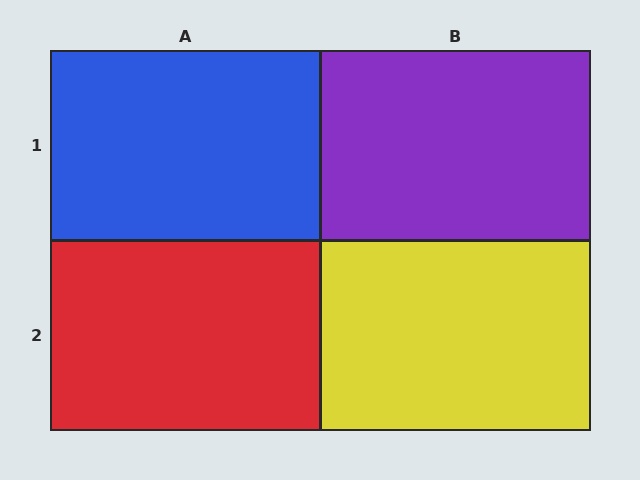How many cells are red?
1 cell is red.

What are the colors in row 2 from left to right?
Red, yellow.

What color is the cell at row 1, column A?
Blue.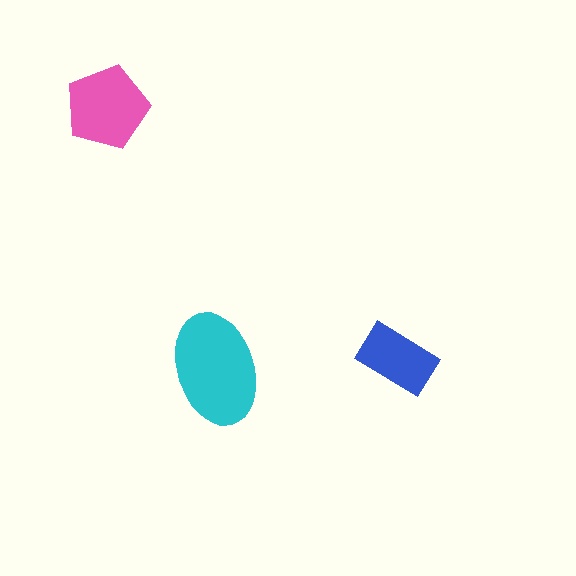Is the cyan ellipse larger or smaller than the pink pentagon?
Larger.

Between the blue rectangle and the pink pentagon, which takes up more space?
The pink pentagon.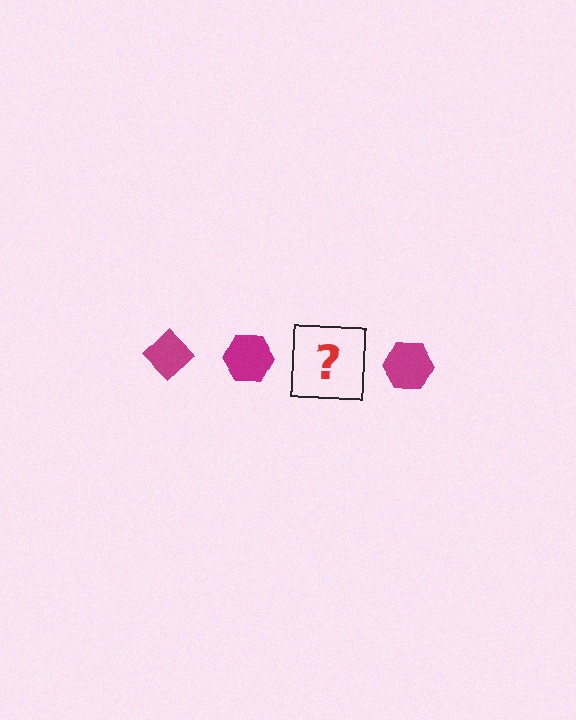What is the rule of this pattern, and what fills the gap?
The rule is that the pattern cycles through diamond, hexagon shapes in magenta. The gap should be filled with a magenta diamond.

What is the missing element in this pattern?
The missing element is a magenta diamond.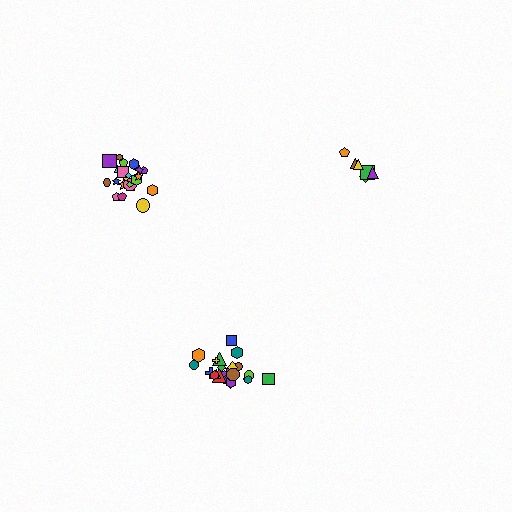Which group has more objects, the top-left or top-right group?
The top-left group.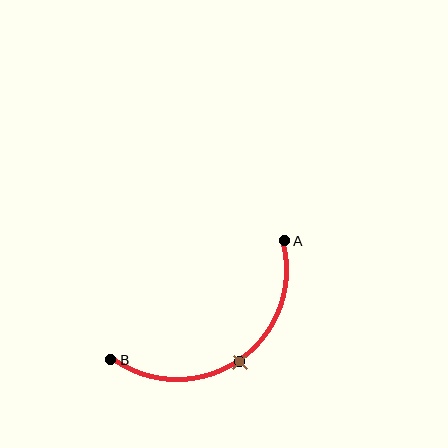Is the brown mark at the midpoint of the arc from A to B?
Yes. The brown mark lies on the arc at equal arc-length from both A and B — it is the arc midpoint.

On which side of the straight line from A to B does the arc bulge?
The arc bulges below and to the right of the straight line connecting A and B.